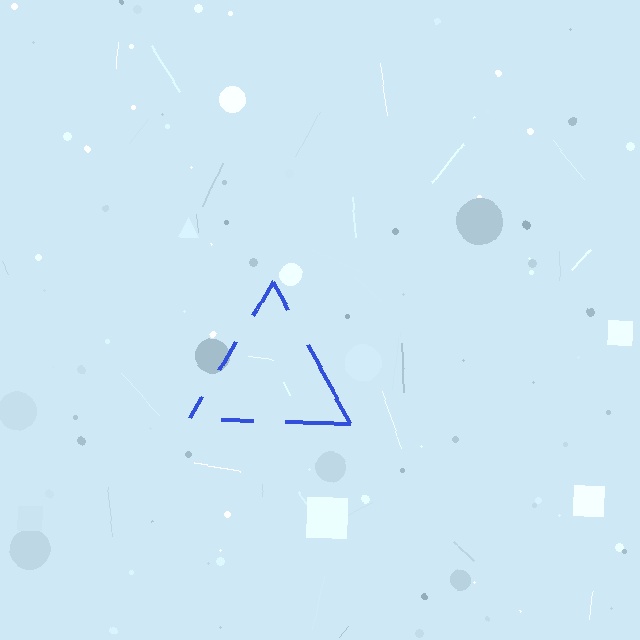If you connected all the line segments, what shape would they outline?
They would outline a triangle.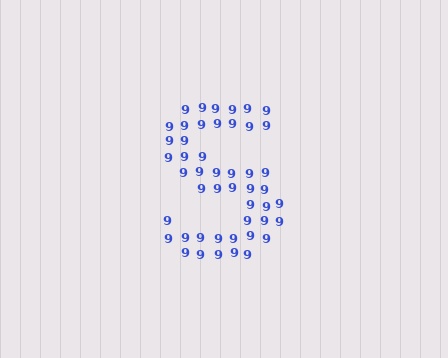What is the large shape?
The large shape is the letter S.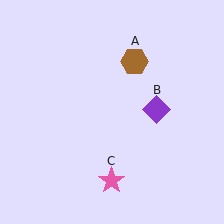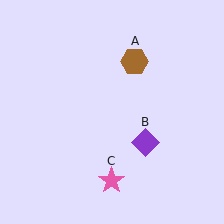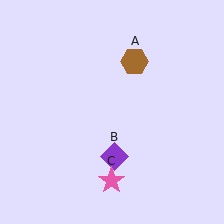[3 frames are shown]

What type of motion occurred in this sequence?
The purple diamond (object B) rotated clockwise around the center of the scene.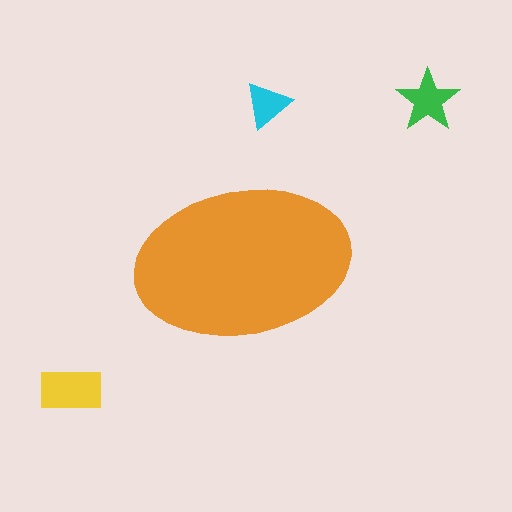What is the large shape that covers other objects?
An orange ellipse.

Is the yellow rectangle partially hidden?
No, the yellow rectangle is fully visible.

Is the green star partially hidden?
No, the green star is fully visible.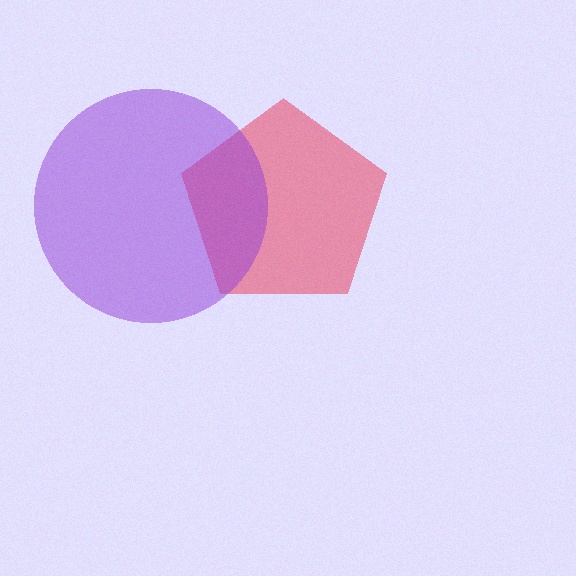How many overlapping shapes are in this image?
There are 2 overlapping shapes in the image.